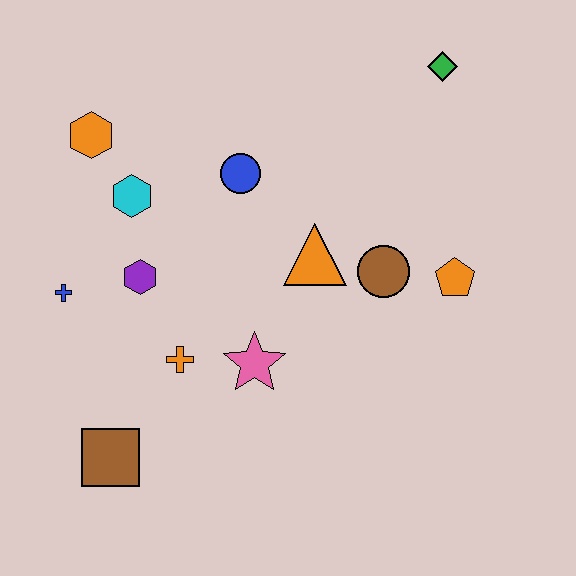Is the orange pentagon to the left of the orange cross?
No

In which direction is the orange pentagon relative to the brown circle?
The orange pentagon is to the right of the brown circle.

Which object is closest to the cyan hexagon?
The orange hexagon is closest to the cyan hexagon.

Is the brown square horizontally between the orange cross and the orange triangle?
No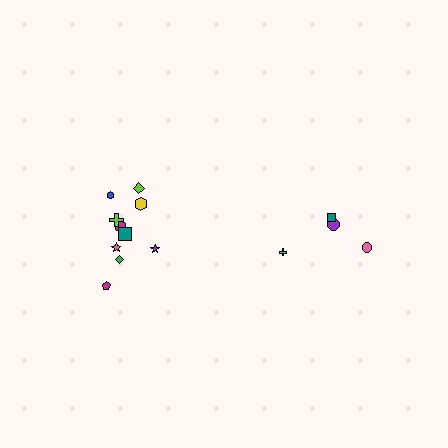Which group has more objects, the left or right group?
The left group.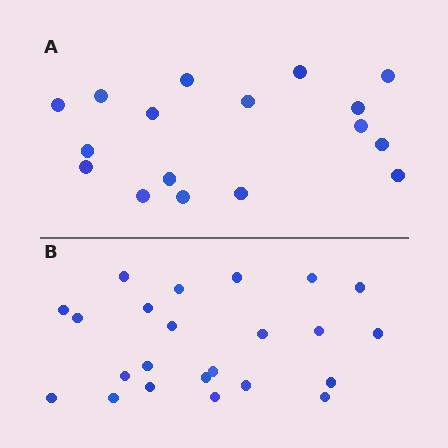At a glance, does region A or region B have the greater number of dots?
Region B (the bottom region) has more dots.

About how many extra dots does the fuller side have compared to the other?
Region B has about 6 more dots than region A.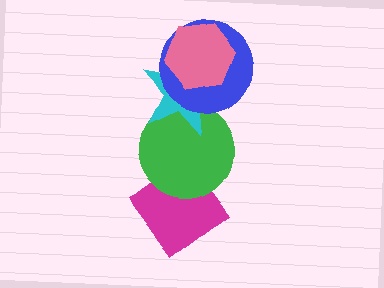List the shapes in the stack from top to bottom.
From top to bottom: the pink hexagon, the blue circle, the cyan star, the green circle, the magenta diamond.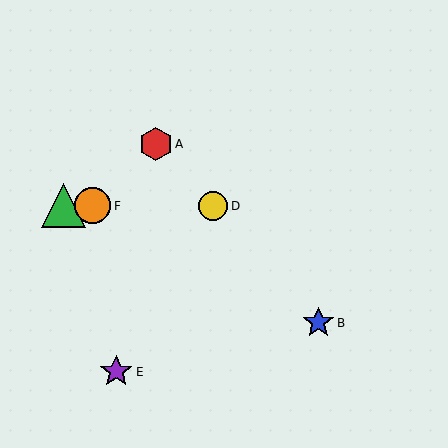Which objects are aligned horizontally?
Objects C, D, F are aligned horizontally.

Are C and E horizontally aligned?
No, C is at y≈206 and E is at y≈372.